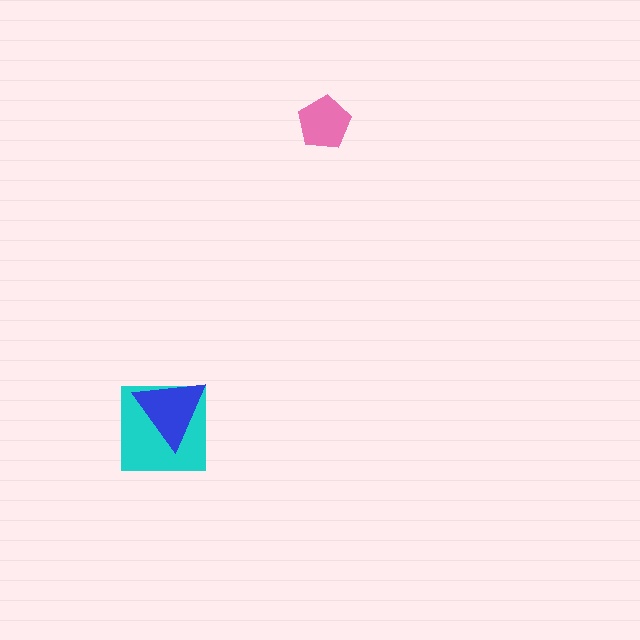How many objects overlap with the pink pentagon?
0 objects overlap with the pink pentagon.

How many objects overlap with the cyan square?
1 object overlaps with the cyan square.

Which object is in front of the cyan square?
The blue triangle is in front of the cyan square.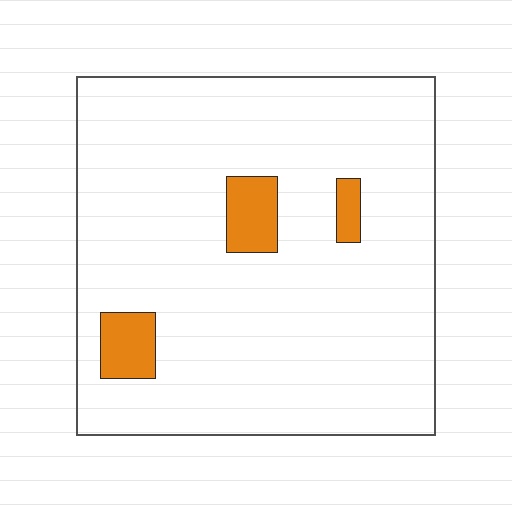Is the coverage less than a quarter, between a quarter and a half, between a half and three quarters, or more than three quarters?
Less than a quarter.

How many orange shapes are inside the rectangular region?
3.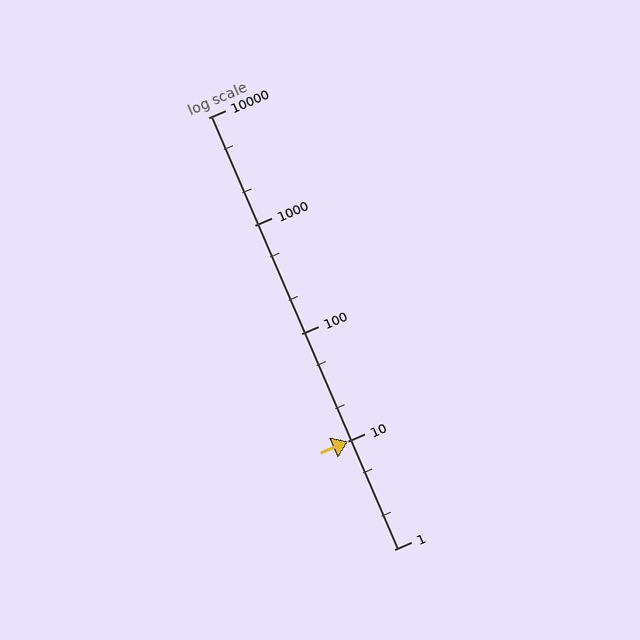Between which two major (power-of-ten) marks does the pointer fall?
The pointer is between 10 and 100.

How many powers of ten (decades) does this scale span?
The scale spans 4 decades, from 1 to 10000.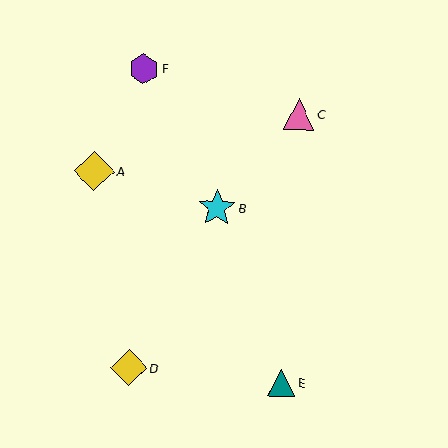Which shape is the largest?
The yellow diamond (labeled A) is the largest.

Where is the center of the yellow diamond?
The center of the yellow diamond is at (94, 171).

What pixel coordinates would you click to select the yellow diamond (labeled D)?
Click at (129, 368) to select the yellow diamond D.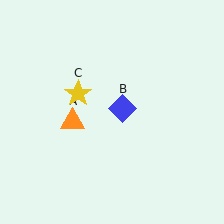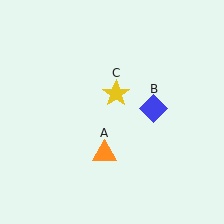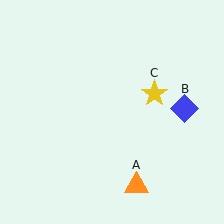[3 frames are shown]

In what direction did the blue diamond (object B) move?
The blue diamond (object B) moved right.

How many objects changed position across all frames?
3 objects changed position: orange triangle (object A), blue diamond (object B), yellow star (object C).